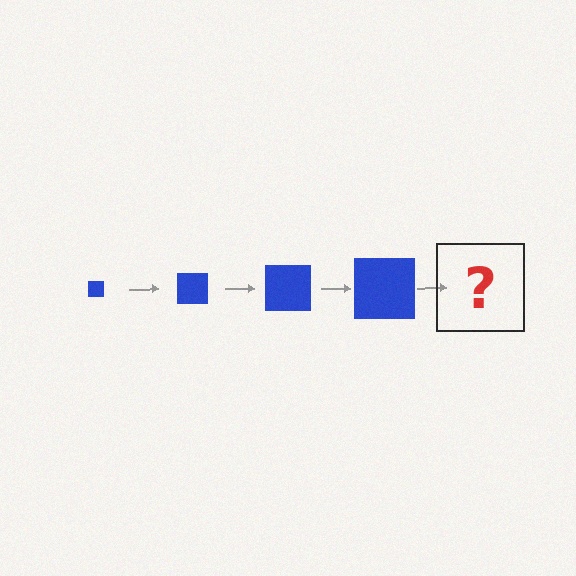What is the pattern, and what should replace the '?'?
The pattern is that the square gets progressively larger each step. The '?' should be a blue square, larger than the previous one.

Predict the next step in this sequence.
The next step is a blue square, larger than the previous one.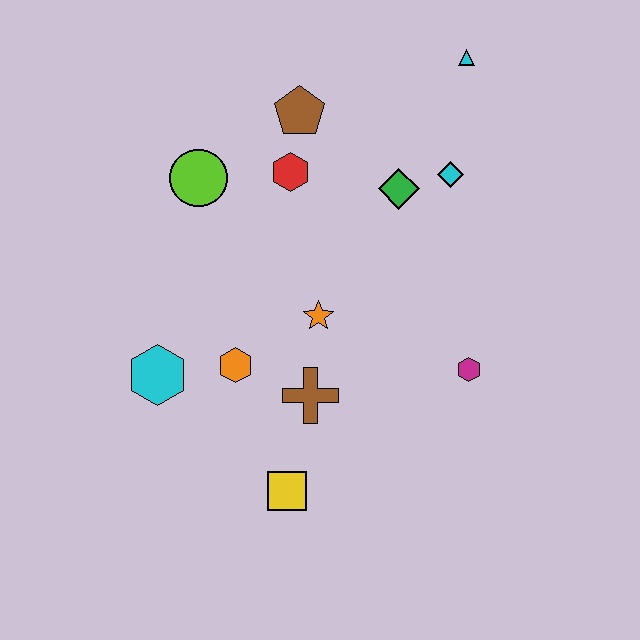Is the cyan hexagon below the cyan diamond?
Yes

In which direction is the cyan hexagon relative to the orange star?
The cyan hexagon is to the left of the orange star.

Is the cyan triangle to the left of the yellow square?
No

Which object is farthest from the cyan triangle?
The yellow square is farthest from the cyan triangle.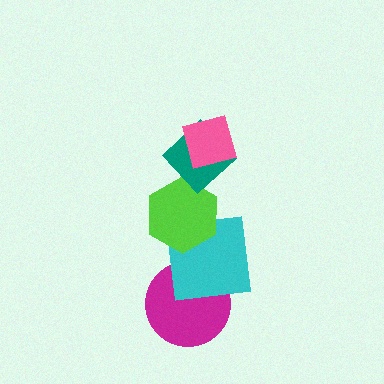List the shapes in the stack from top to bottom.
From top to bottom: the pink square, the teal diamond, the lime hexagon, the cyan square, the magenta circle.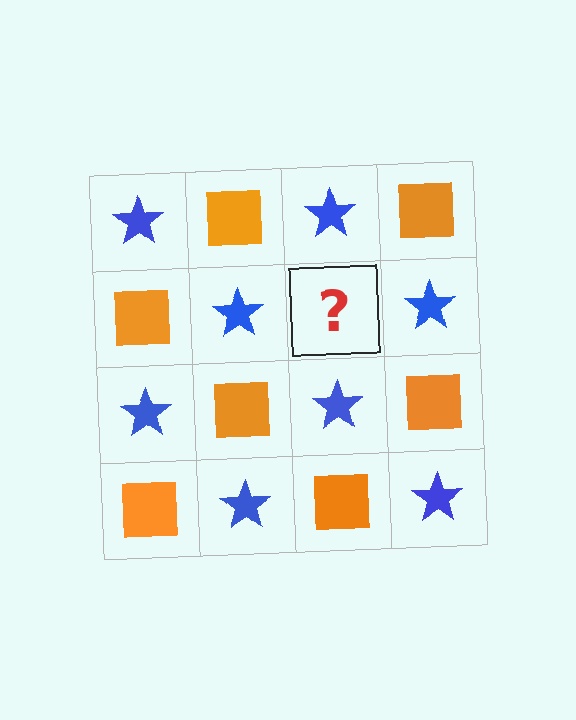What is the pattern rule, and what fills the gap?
The rule is that it alternates blue star and orange square in a checkerboard pattern. The gap should be filled with an orange square.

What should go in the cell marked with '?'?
The missing cell should contain an orange square.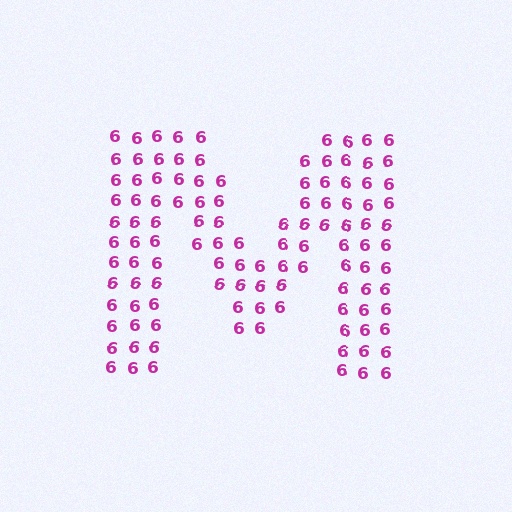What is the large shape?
The large shape is the letter M.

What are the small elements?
The small elements are digit 6's.